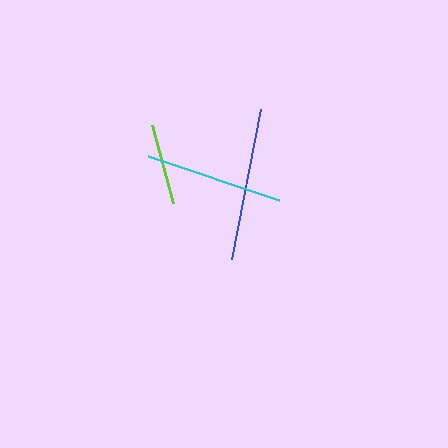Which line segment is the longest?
The blue line is the longest at approximately 153 pixels.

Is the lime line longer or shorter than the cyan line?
The cyan line is longer than the lime line.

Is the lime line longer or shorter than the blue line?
The blue line is longer than the lime line.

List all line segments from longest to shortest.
From longest to shortest: blue, cyan, lime.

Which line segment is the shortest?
The lime line is the shortest at approximately 80 pixels.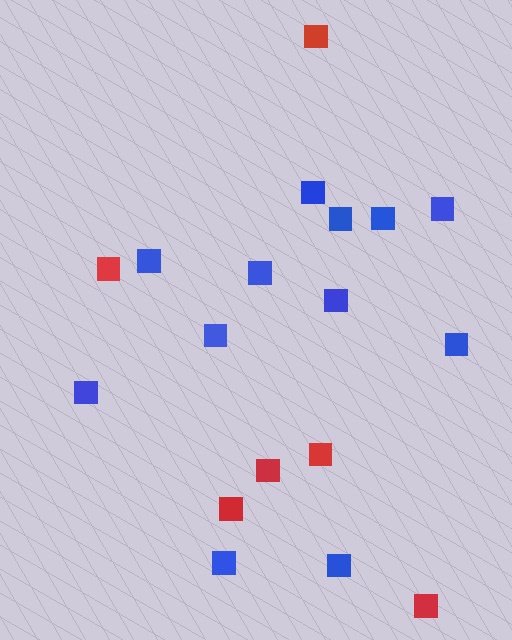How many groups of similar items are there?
There are 2 groups: one group of blue squares (12) and one group of red squares (6).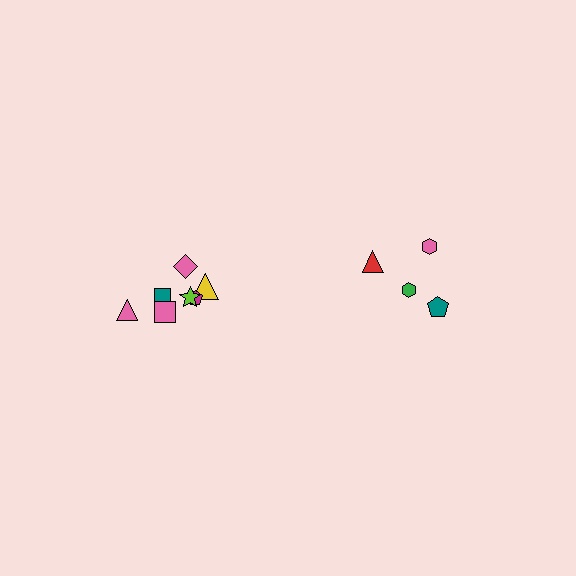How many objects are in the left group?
There are 7 objects.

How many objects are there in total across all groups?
There are 11 objects.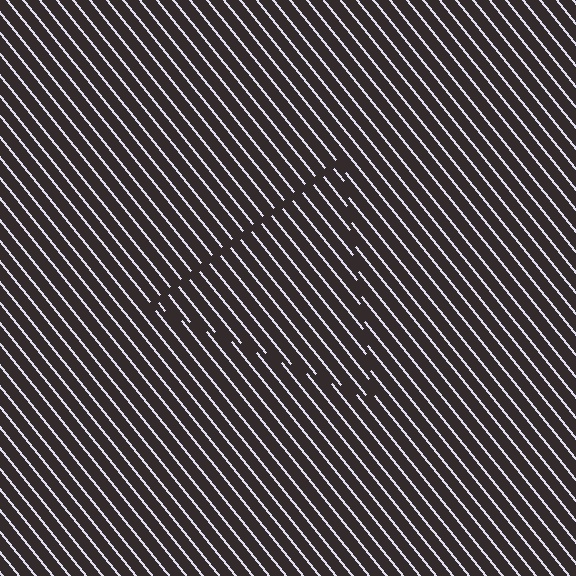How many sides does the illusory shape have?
3 sides — the line-ends trace a triangle.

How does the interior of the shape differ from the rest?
The interior of the shape contains the same grating, shifted by half a period — the contour is defined by the phase discontinuity where line-ends from the inner and outer gratings abut.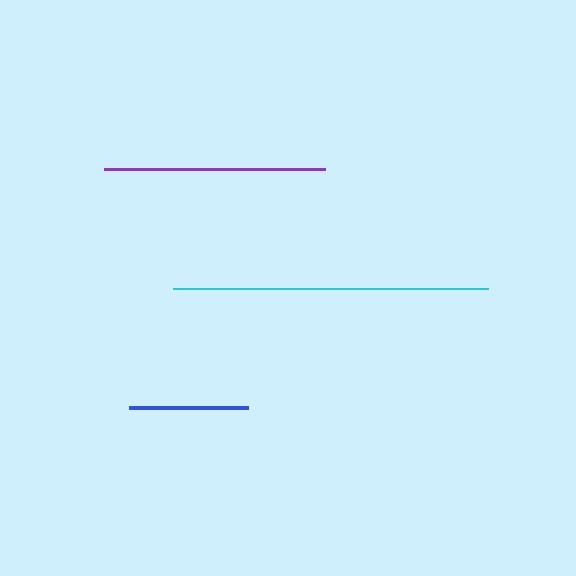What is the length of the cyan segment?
The cyan segment is approximately 315 pixels long.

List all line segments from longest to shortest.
From longest to shortest: cyan, purple, blue.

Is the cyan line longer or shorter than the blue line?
The cyan line is longer than the blue line.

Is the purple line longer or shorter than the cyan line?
The cyan line is longer than the purple line.